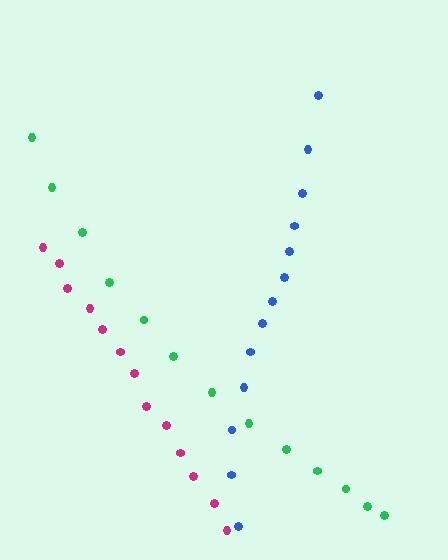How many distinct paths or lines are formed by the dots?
There are 3 distinct paths.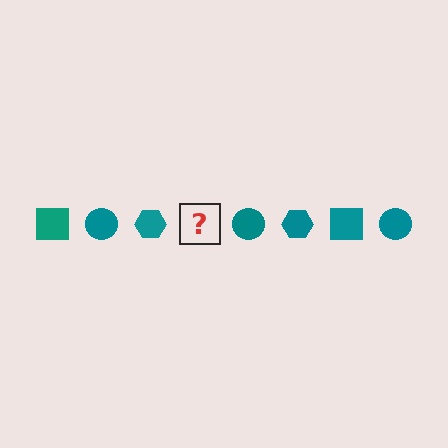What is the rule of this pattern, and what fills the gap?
The rule is that the pattern cycles through square, circle, hexagon shapes in teal. The gap should be filled with a teal square.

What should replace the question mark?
The question mark should be replaced with a teal square.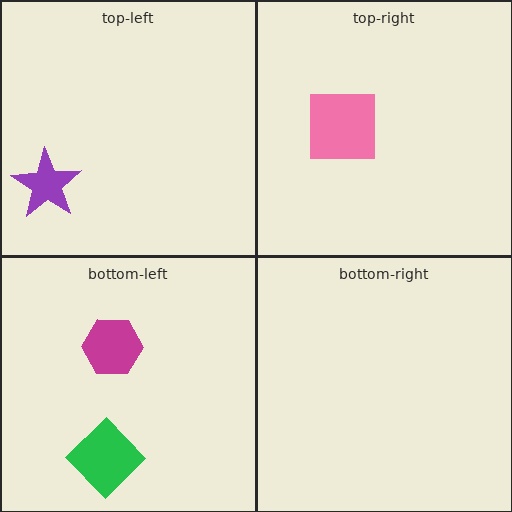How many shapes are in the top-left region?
1.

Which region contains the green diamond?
The bottom-left region.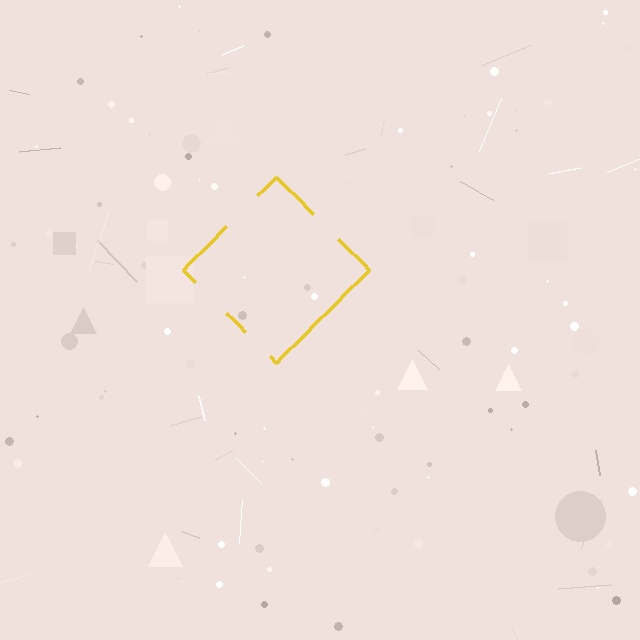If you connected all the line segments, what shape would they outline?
They would outline a diamond.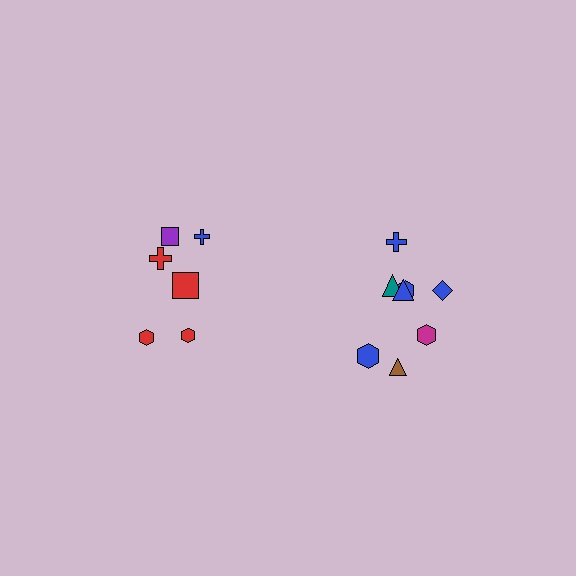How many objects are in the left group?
There are 6 objects.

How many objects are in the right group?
There are 8 objects.